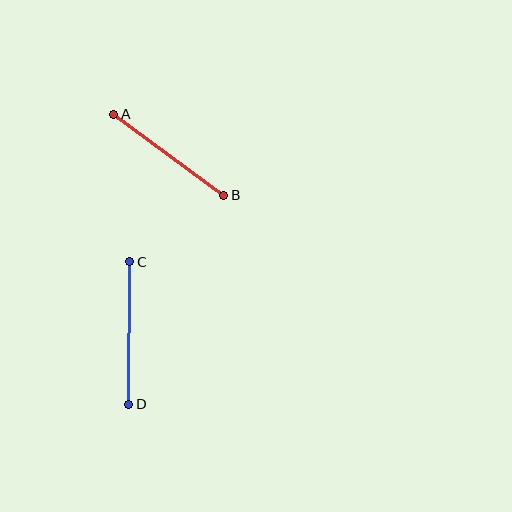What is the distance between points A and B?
The distance is approximately 137 pixels.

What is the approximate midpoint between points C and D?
The midpoint is at approximately (129, 333) pixels.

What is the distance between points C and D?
The distance is approximately 142 pixels.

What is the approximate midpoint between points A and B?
The midpoint is at approximately (169, 155) pixels.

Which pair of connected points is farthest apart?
Points C and D are farthest apart.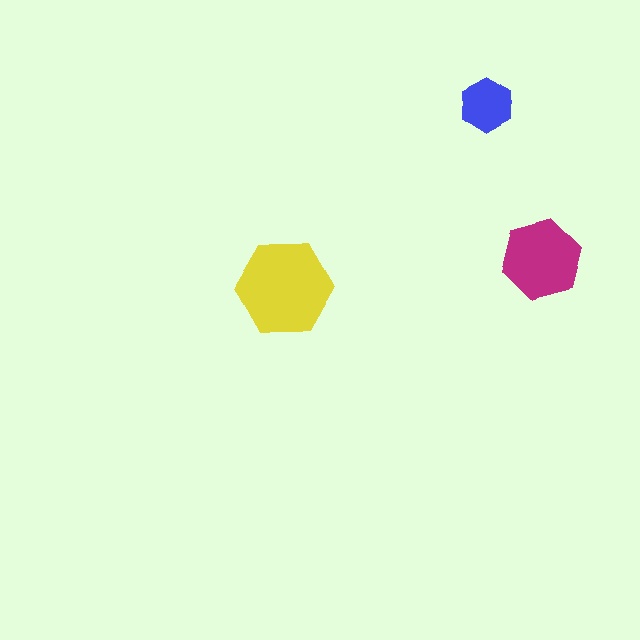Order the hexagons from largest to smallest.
the yellow one, the magenta one, the blue one.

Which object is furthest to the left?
The yellow hexagon is leftmost.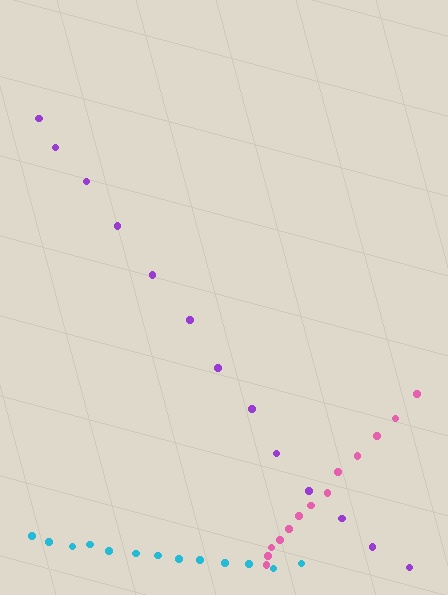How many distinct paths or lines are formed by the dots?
There are 3 distinct paths.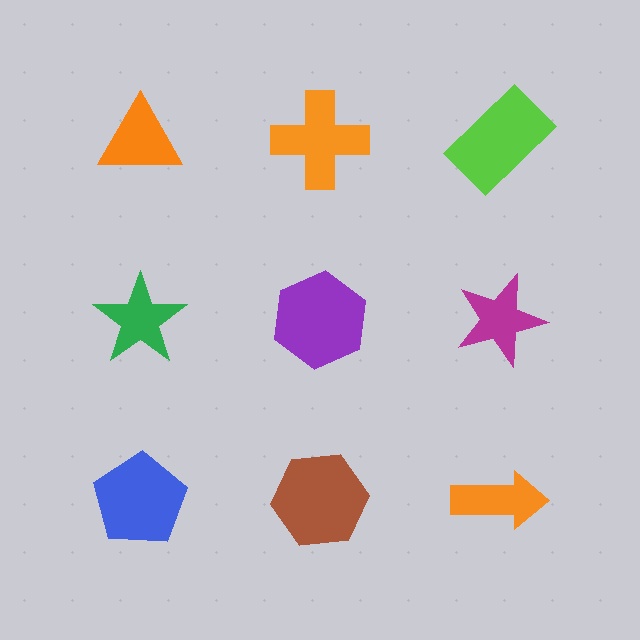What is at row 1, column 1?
An orange triangle.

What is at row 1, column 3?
A lime rectangle.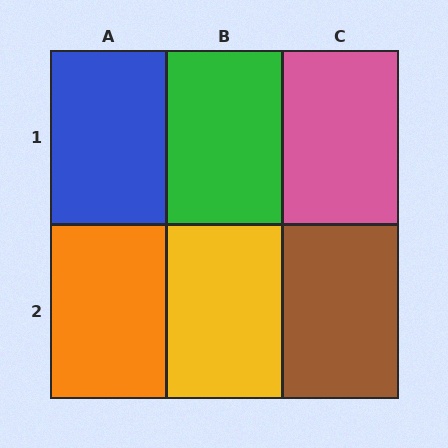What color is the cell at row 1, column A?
Blue.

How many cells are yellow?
1 cell is yellow.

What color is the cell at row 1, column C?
Pink.